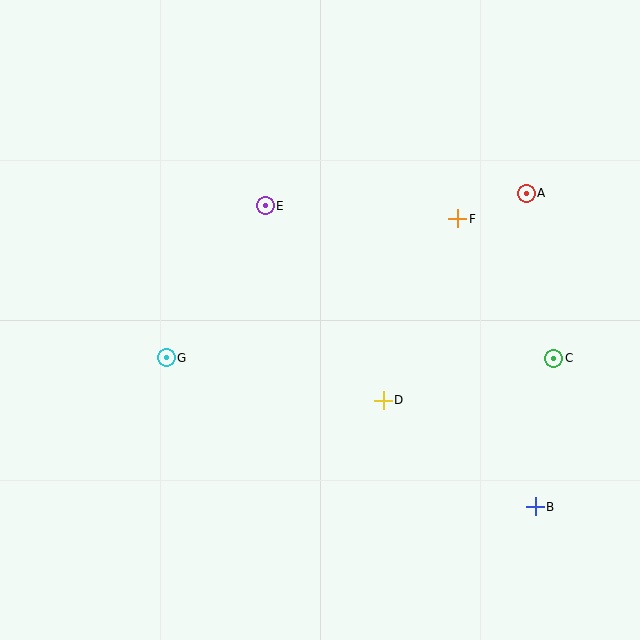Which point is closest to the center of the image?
Point D at (383, 400) is closest to the center.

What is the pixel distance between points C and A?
The distance between C and A is 167 pixels.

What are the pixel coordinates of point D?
Point D is at (383, 400).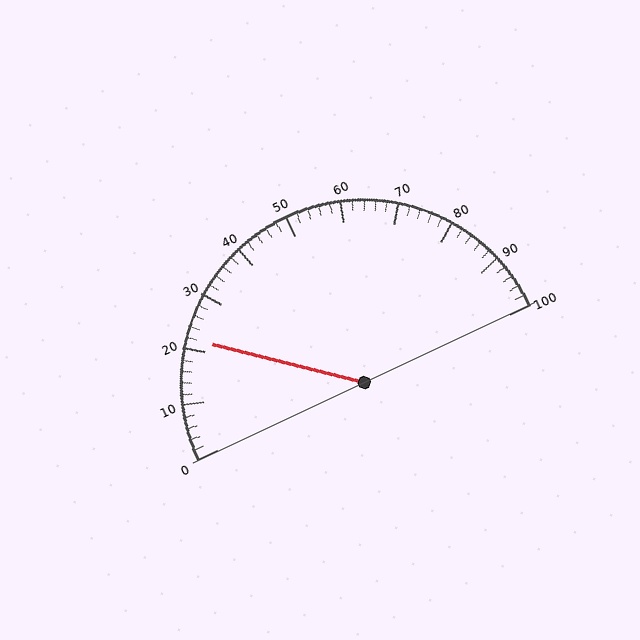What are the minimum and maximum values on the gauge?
The gauge ranges from 0 to 100.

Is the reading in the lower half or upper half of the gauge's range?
The reading is in the lower half of the range (0 to 100).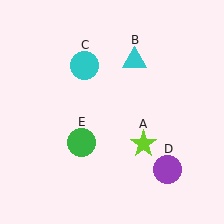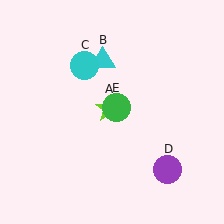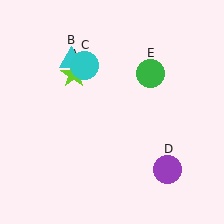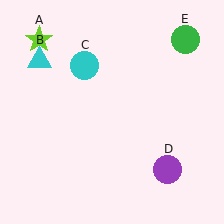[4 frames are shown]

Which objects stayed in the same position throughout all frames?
Cyan circle (object C) and purple circle (object D) remained stationary.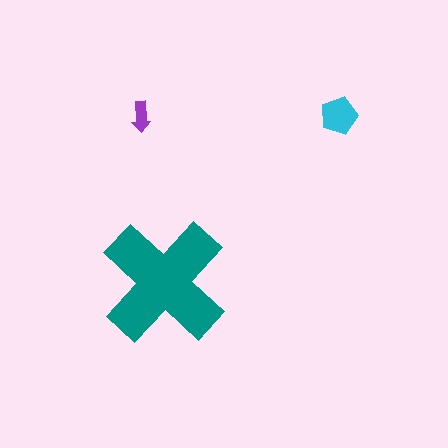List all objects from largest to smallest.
The teal cross, the cyan pentagon, the purple arrow.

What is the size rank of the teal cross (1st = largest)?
1st.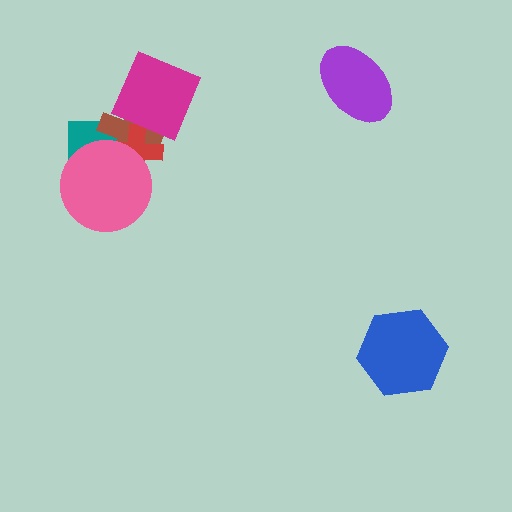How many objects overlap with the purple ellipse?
0 objects overlap with the purple ellipse.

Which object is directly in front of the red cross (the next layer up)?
The pink circle is directly in front of the red cross.